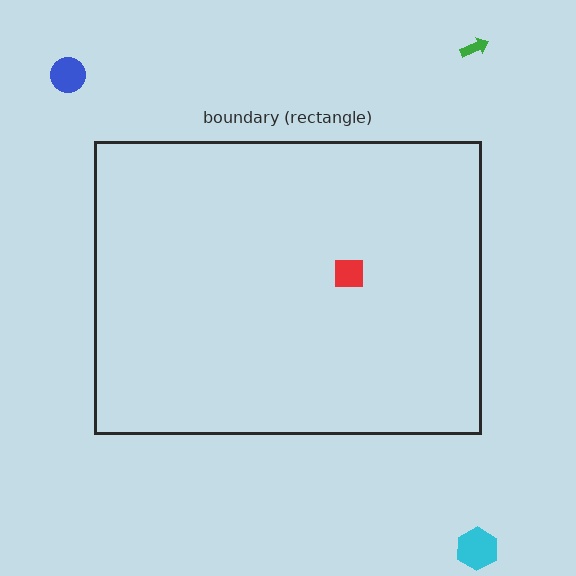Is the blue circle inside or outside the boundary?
Outside.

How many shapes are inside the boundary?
1 inside, 3 outside.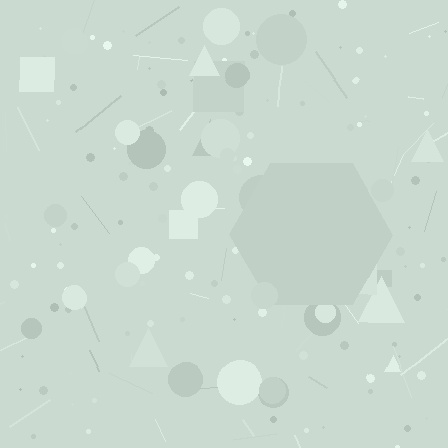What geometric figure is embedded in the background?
A hexagon is embedded in the background.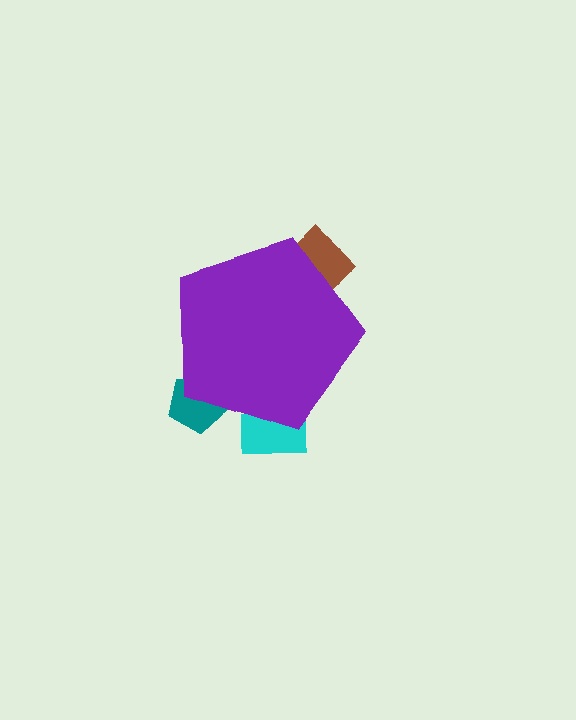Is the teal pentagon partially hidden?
Yes, the teal pentagon is partially hidden behind the purple pentagon.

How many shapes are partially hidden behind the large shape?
3 shapes are partially hidden.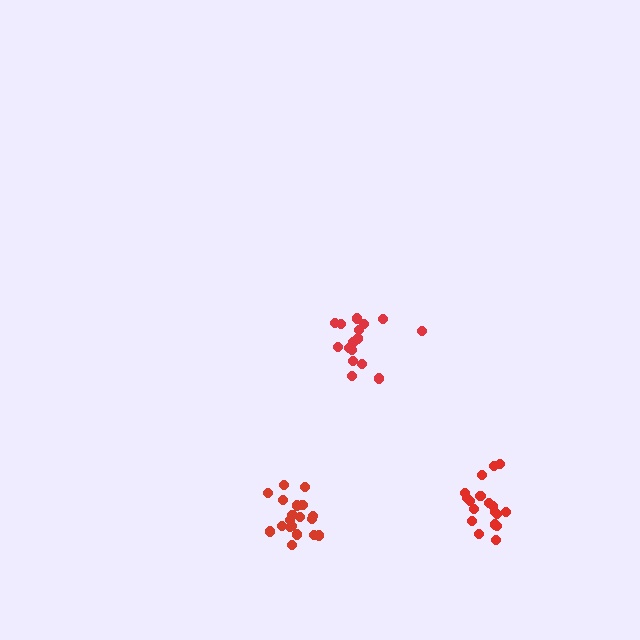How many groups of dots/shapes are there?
There are 3 groups.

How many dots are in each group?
Group 1: 16 dots, Group 2: 18 dots, Group 3: 20 dots (54 total).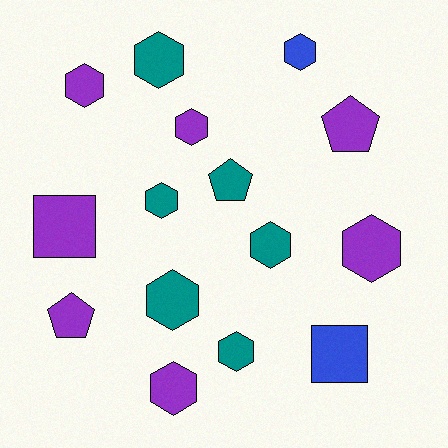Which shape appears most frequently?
Hexagon, with 10 objects.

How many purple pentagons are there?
There are 2 purple pentagons.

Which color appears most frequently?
Purple, with 7 objects.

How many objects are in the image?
There are 15 objects.